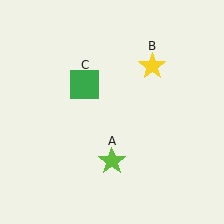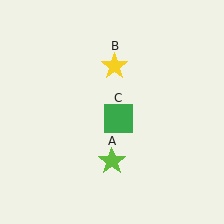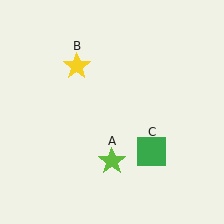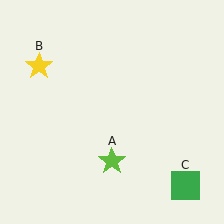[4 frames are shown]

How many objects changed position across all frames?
2 objects changed position: yellow star (object B), green square (object C).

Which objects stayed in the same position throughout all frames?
Lime star (object A) remained stationary.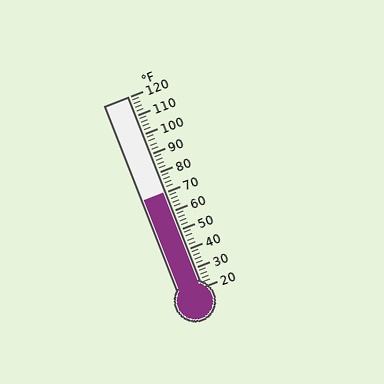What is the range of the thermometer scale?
The thermometer scale ranges from 20°F to 120°F.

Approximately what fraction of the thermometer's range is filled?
The thermometer is filled to approximately 50% of its range.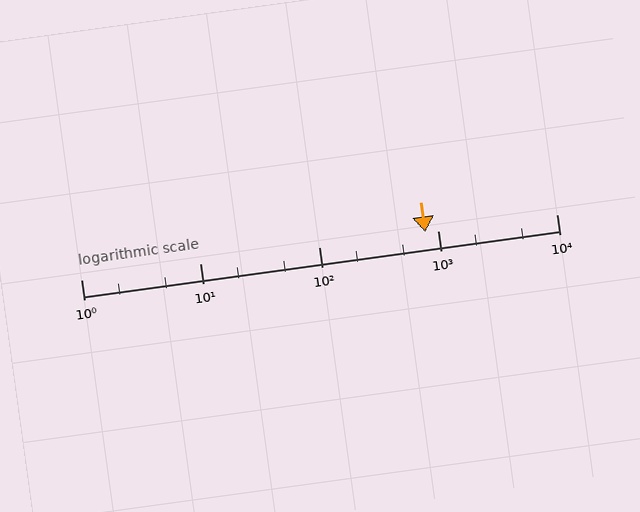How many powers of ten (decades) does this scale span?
The scale spans 4 decades, from 1 to 10000.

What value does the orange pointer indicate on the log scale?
The pointer indicates approximately 790.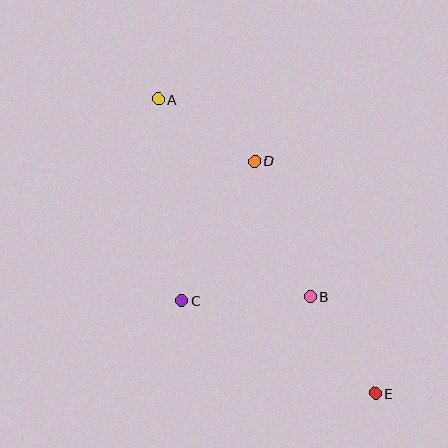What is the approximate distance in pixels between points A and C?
The distance between A and C is approximately 203 pixels.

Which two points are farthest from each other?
Points A and E are farthest from each other.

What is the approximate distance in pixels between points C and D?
The distance between C and D is approximately 158 pixels.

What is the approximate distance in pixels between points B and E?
The distance between B and E is approximately 116 pixels.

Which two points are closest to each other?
Points A and D are closest to each other.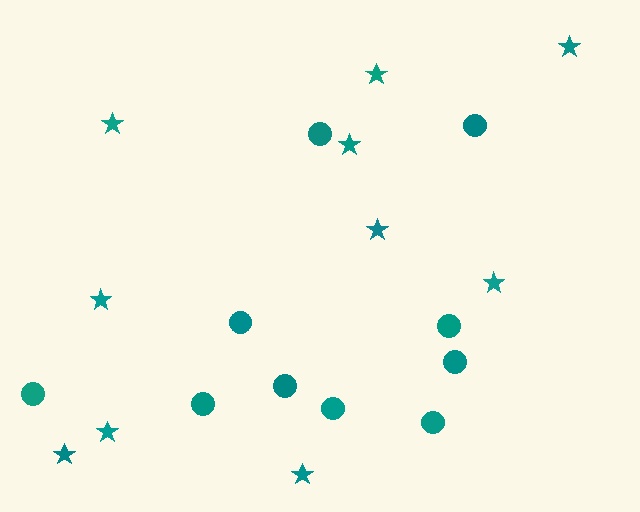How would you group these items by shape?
There are 2 groups: one group of circles (10) and one group of stars (10).